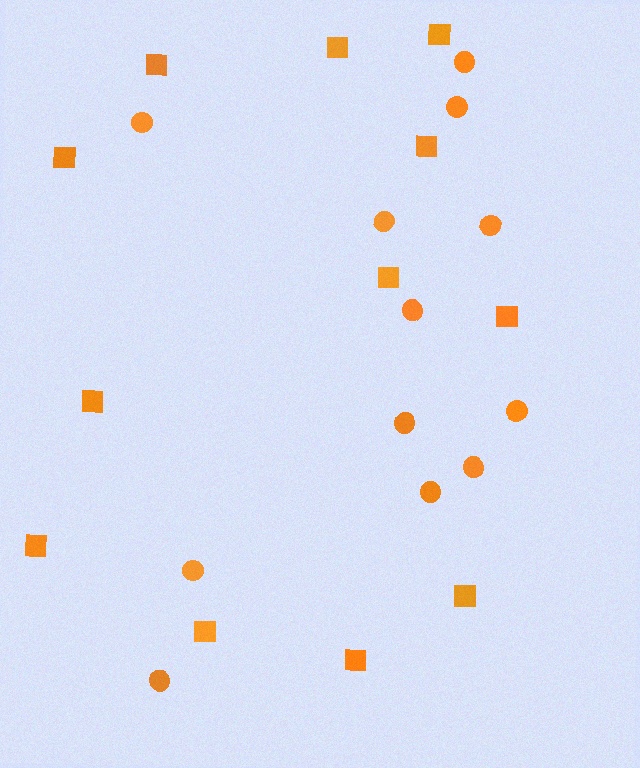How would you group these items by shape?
There are 2 groups: one group of circles (12) and one group of squares (12).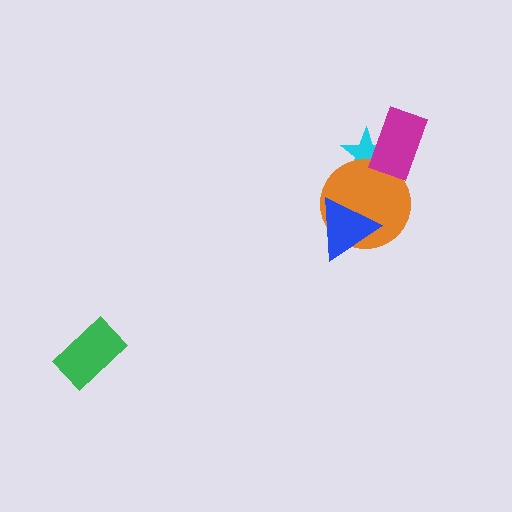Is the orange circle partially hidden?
Yes, it is partially covered by another shape.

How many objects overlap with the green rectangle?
0 objects overlap with the green rectangle.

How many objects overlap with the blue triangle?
1 object overlaps with the blue triangle.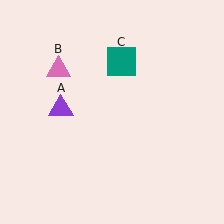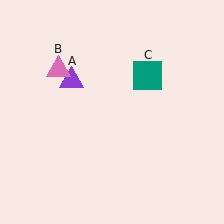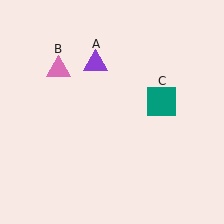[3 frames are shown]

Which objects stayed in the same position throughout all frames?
Pink triangle (object B) remained stationary.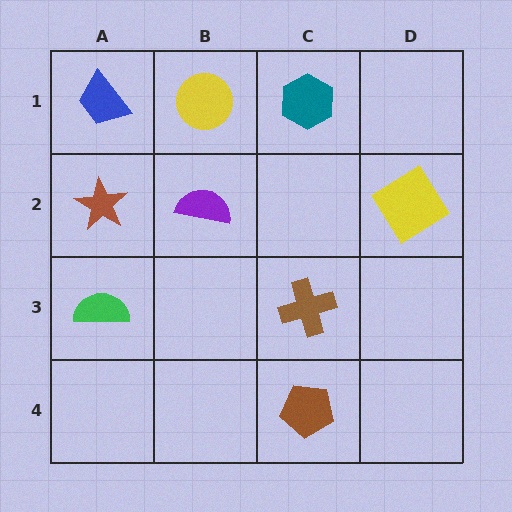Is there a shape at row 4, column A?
No, that cell is empty.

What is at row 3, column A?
A green semicircle.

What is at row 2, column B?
A purple semicircle.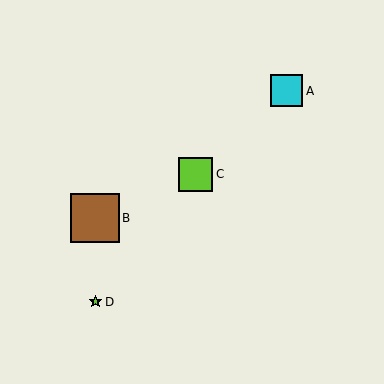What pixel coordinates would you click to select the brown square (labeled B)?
Click at (95, 218) to select the brown square B.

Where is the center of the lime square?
The center of the lime square is at (196, 174).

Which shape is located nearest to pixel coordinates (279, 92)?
The cyan square (labeled A) at (287, 91) is nearest to that location.